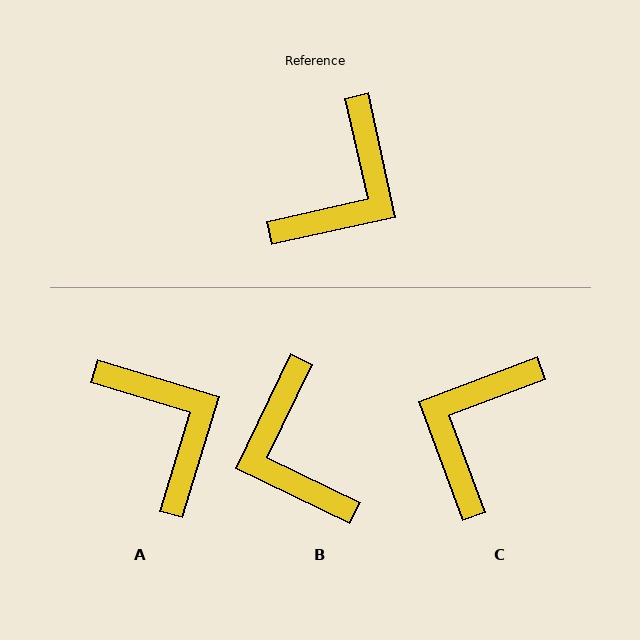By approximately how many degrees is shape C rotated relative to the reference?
Approximately 172 degrees clockwise.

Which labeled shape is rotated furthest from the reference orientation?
C, about 172 degrees away.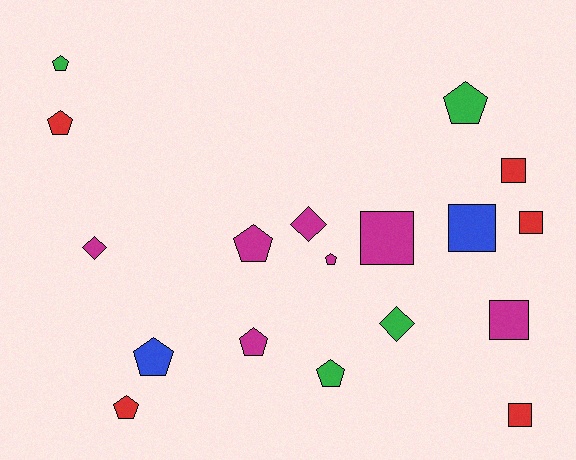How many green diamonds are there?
There is 1 green diamond.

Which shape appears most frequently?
Pentagon, with 9 objects.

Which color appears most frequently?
Magenta, with 7 objects.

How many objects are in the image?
There are 18 objects.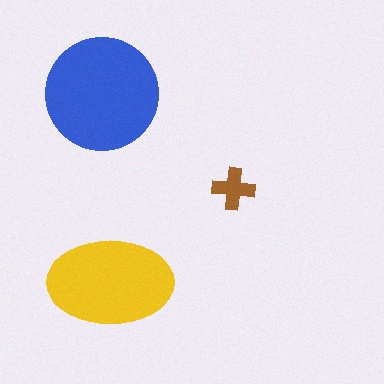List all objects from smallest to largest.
The brown cross, the yellow ellipse, the blue circle.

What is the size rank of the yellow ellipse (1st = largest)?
2nd.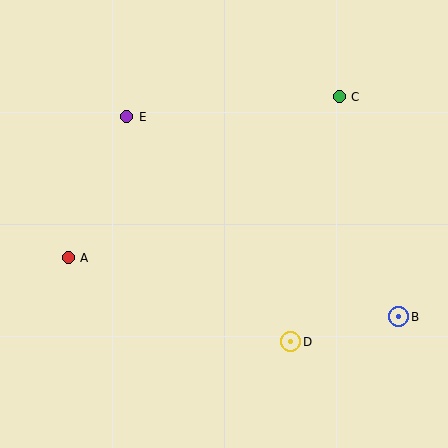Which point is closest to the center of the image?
Point D at (291, 342) is closest to the center.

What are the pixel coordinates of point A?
Point A is at (68, 258).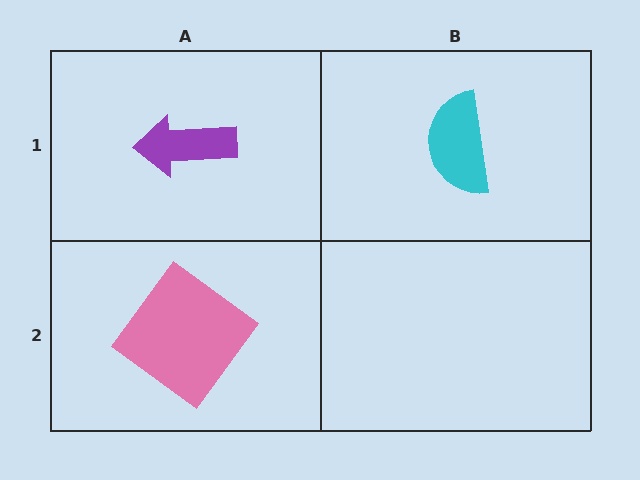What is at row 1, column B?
A cyan semicircle.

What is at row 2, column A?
A pink diamond.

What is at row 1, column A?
A purple arrow.